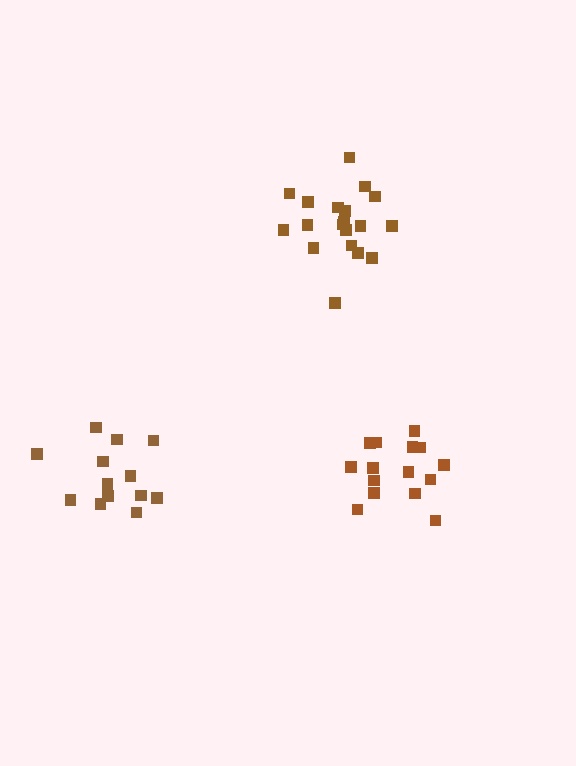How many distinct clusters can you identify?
There are 3 distinct clusters.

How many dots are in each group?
Group 1: 15 dots, Group 2: 13 dots, Group 3: 19 dots (47 total).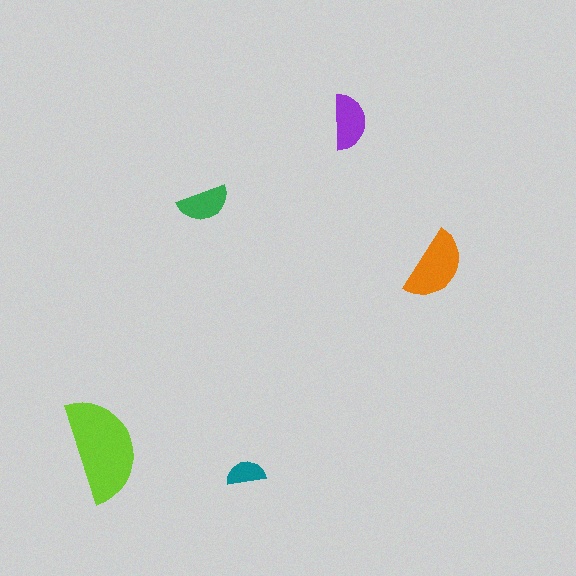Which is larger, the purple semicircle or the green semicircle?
The purple one.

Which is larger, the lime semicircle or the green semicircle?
The lime one.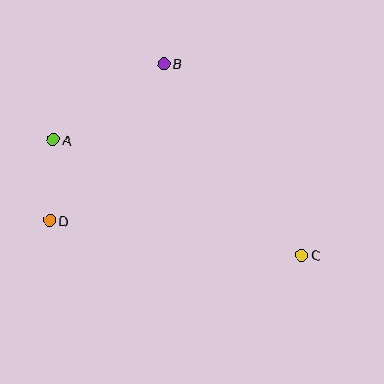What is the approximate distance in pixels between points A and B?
The distance between A and B is approximately 134 pixels.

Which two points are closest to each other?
Points A and D are closest to each other.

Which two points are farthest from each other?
Points A and C are farthest from each other.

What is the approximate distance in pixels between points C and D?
The distance between C and D is approximately 254 pixels.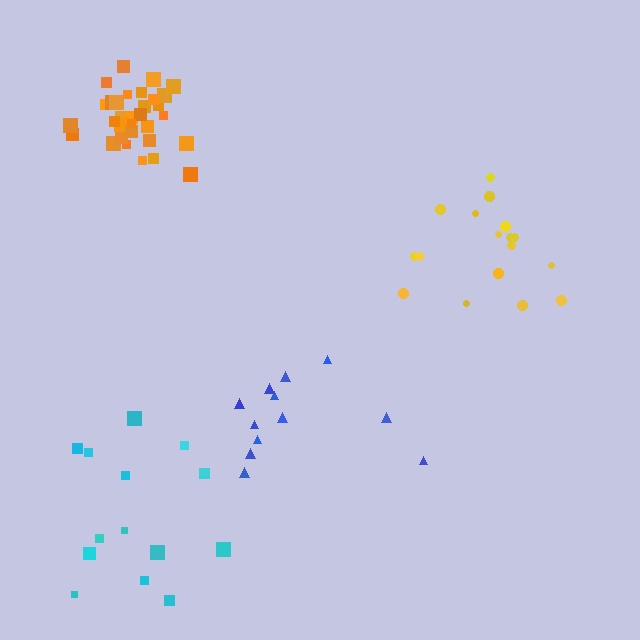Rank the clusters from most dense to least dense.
orange, yellow, blue, cyan.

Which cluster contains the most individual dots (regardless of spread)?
Orange (33).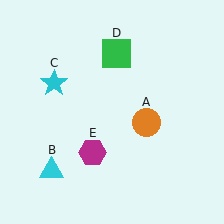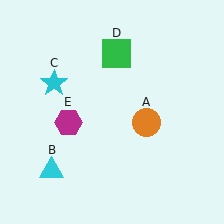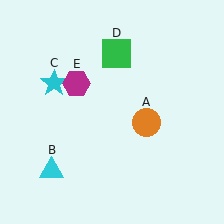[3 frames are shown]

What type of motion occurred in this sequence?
The magenta hexagon (object E) rotated clockwise around the center of the scene.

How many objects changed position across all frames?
1 object changed position: magenta hexagon (object E).